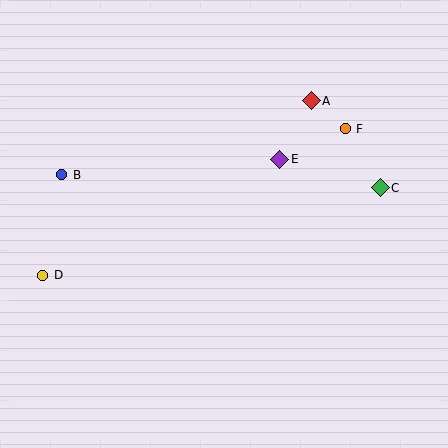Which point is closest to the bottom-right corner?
Point C is closest to the bottom-right corner.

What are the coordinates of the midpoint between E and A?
The midpoint between E and A is at (296, 130).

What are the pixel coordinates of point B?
Point B is at (62, 175).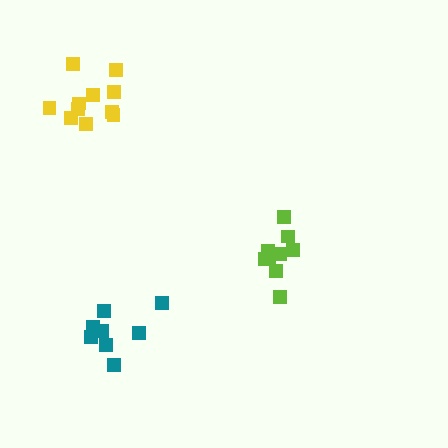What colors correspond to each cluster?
The clusters are colored: lime, yellow, teal.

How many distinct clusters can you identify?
There are 3 distinct clusters.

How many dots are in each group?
Group 1: 9 dots, Group 2: 11 dots, Group 3: 8 dots (28 total).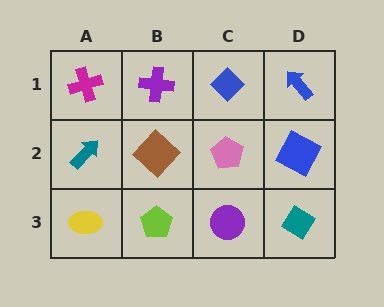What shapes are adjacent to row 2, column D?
A blue arrow (row 1, column D), a teal diamond (row 3, column D), a pink pentagon (row 2, column C).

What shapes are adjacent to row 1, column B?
A brown diamond (row 2, column B), a magenta cross (row 1, column A), a blue diamond (row 1, column C).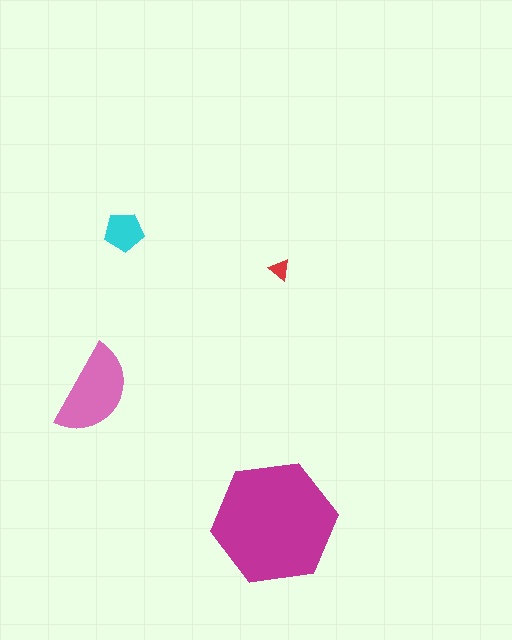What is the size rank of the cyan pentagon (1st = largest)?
3rd.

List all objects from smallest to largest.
The red triangle, the cyan pentagon, the pink semicircle, the magenta hexagon.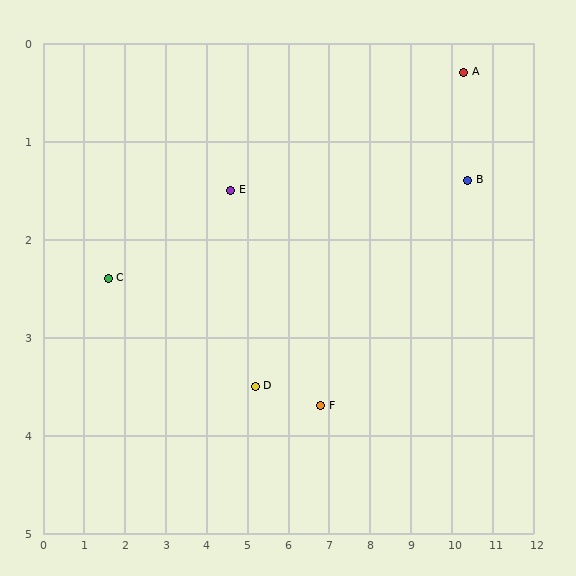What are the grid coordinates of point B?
Point B is at approximately (10.4, 1.4).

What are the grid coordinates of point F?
Point F is at approximately (6.8, 3.7).